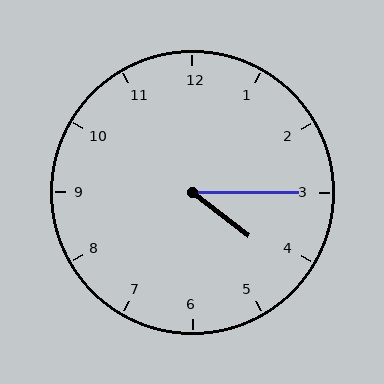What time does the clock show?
4:15.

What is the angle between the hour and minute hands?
Approximately 38 degrees.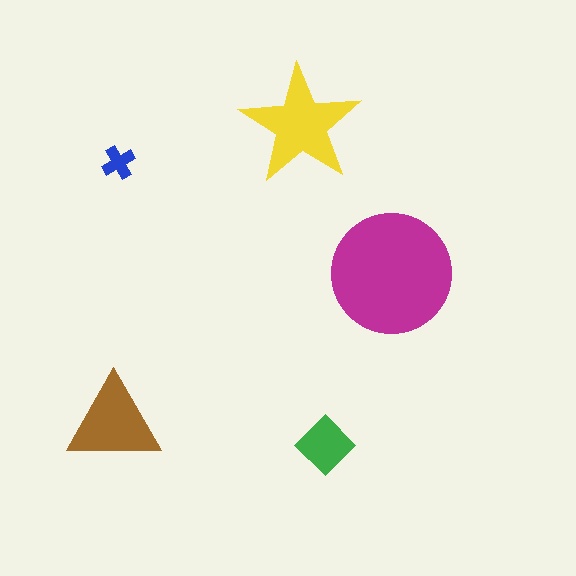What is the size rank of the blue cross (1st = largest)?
5th.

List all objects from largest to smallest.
The magenta circle, the yellow star, the brown triangle, the green diamond, the blue cross.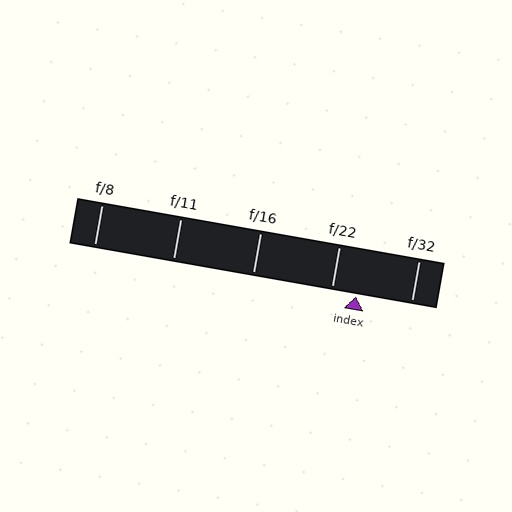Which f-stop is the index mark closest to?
The index mark is closest to f/22.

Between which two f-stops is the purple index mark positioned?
The index mark is between f/22 and f/32.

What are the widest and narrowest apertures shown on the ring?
The widest aperture shown is f/8 and the narrowest is f/32.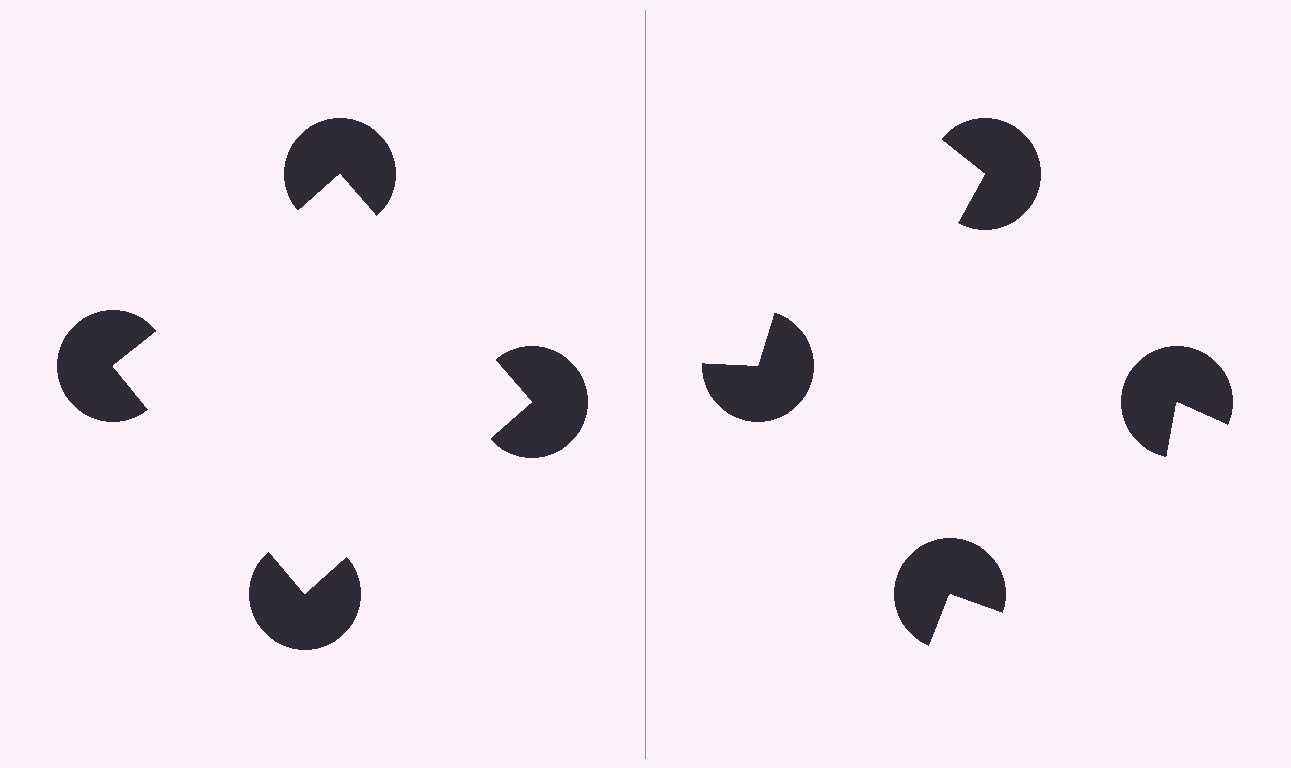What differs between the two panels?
The pac-man discs are positioned identically on both sides; only the wedge orientations differ. On the left they align to a square; on the right they are misaligned.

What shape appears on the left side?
An illusory square.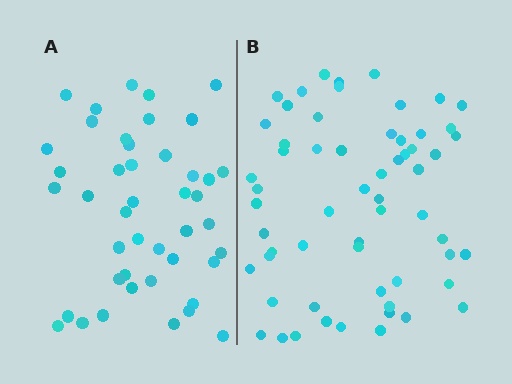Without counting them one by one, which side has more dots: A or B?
Region B (the right region) has more dots.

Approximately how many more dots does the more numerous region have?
Region B has approximately 15 more dots than region A.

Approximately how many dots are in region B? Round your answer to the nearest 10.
About 60 dots.